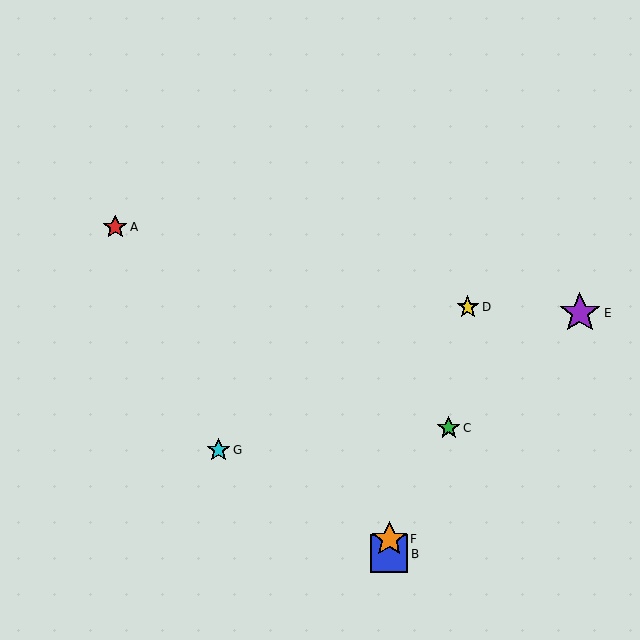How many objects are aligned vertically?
2 objects (B, F) are aligned vertically.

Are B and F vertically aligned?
Yes, both are at x≈389.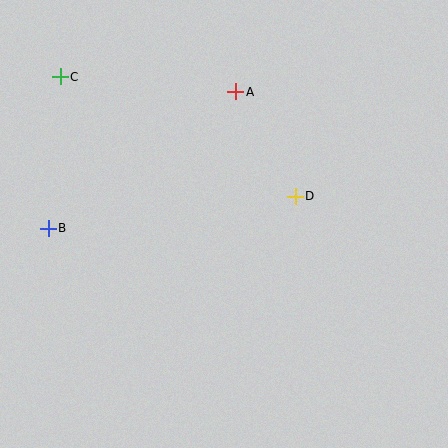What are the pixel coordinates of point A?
Point A is at (236, 92).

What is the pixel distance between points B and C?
The distance between B and C is 152 pixels.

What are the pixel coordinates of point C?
Point C is at (60, 77).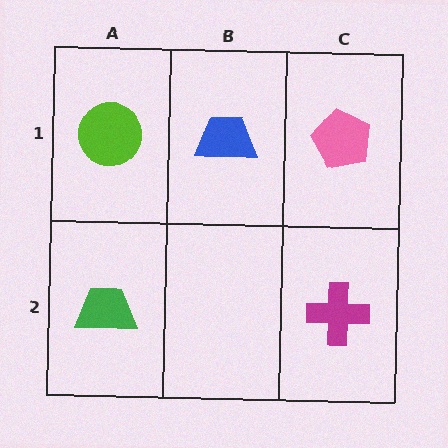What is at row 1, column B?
A blue trapezoid.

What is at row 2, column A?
A green trapezoid.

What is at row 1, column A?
A lime circle.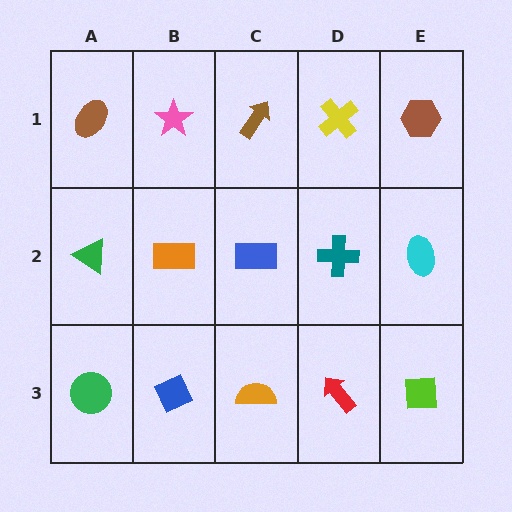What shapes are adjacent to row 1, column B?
An orange rectangle (row 2, column B), a brown ellipse (row 1, column A), a brown arrow (row 1, column C).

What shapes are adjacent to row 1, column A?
A green triangle (row 2, column A), a pink star (row 1, column B).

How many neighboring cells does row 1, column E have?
2.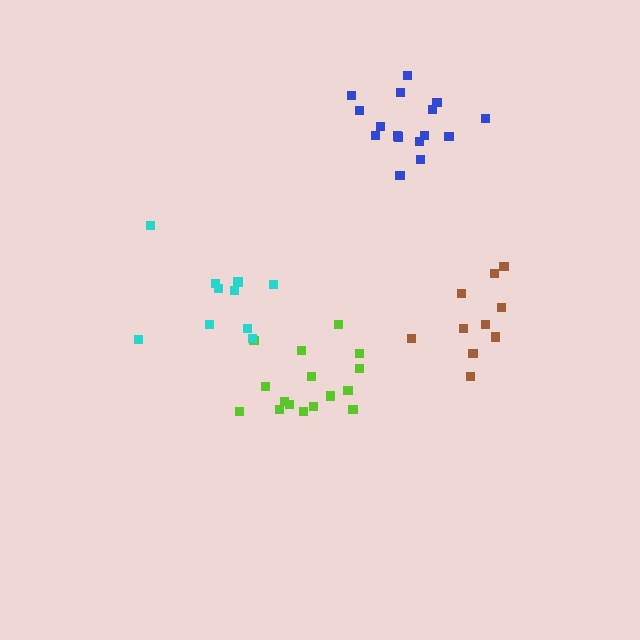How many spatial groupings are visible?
There are 4 spatial groupings.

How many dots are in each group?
Group 1: 10 dots, Group 2: 16 dots, Group 3: 10 dots, Group 4: 16 dots (52 total).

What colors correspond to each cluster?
The clusters are colored: brown, lime, cyan, blue.